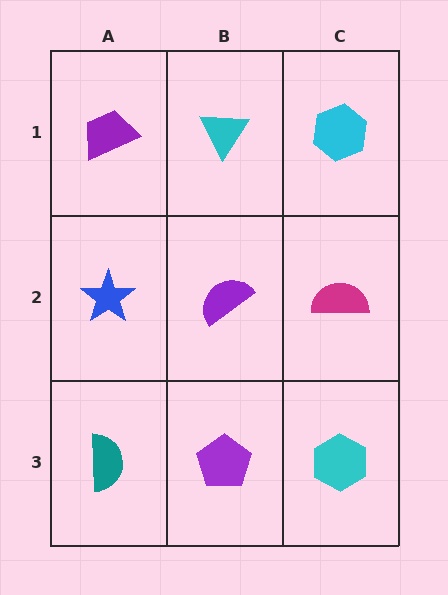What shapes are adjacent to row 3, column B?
A purple semicircle (row 2, column B), a teal semicircle (row 3, column A), a cyan hexagon (row 3, column C).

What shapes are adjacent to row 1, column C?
A magenta semicircle (row 2, column C), a cyan triangle (row 1, column B).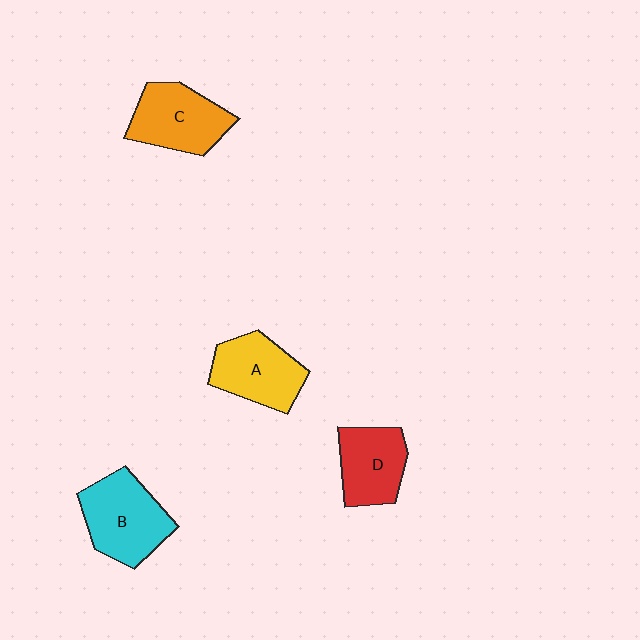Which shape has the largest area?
Shape B (cyan).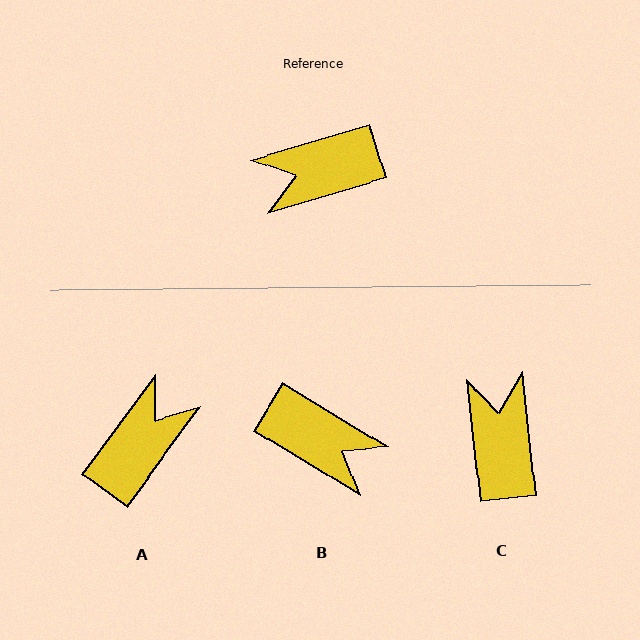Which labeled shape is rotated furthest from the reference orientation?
A, about 142 degrees away.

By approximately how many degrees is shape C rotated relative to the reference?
Approximately 100 degrees clockwise.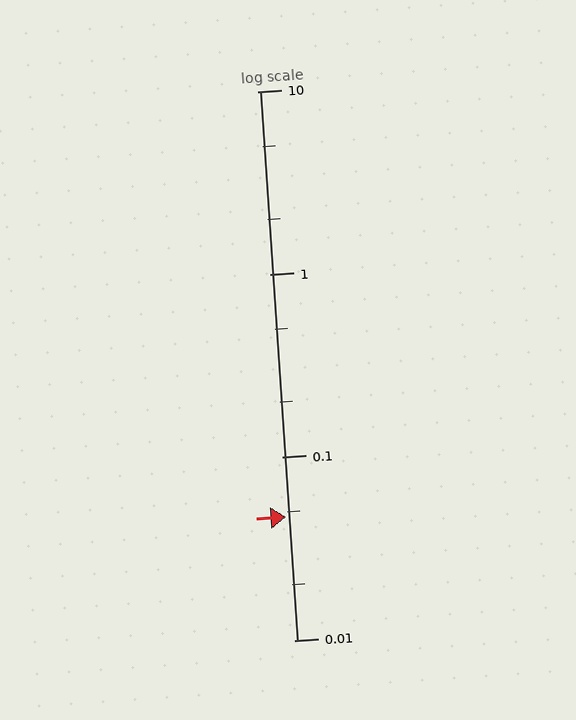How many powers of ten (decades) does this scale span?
The scale spans 3 decades, from 0.01 to 10.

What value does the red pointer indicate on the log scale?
The pointer indicates approximately 0.047.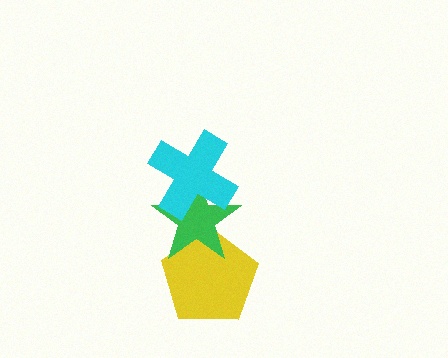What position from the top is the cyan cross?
The cyan cross is 1st from the top.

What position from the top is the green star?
The green star is 2nd from the top.